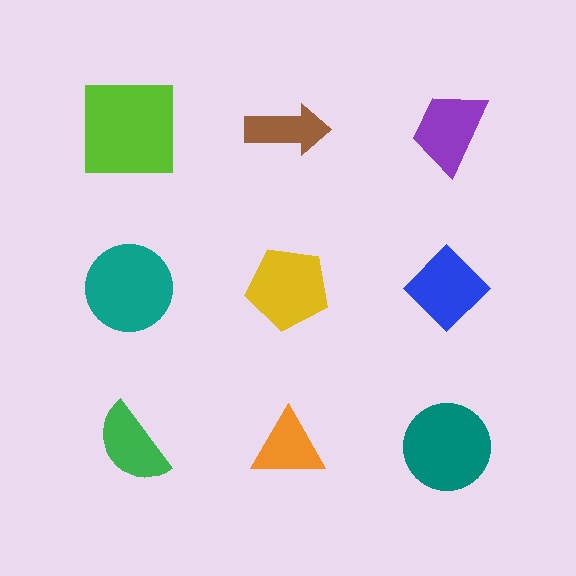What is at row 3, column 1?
A green semicircle.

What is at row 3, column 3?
A teal circle.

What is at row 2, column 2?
A yellow pentagon.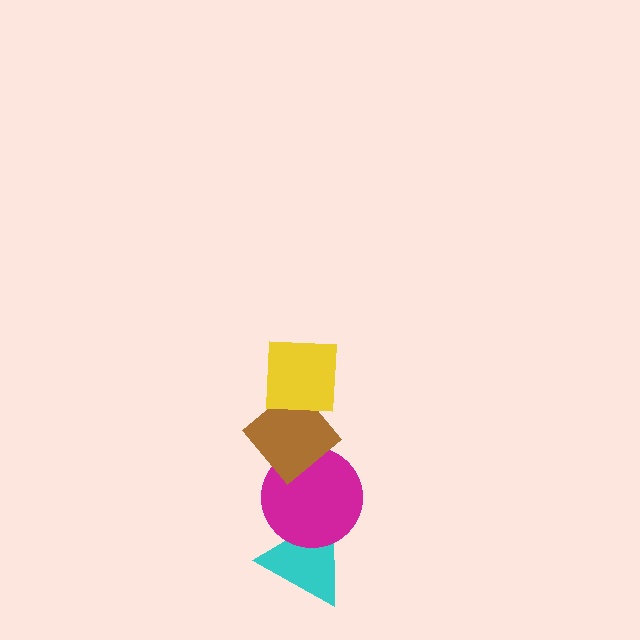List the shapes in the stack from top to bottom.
From top to bottom: the yellow square, the brown diamond, the magenta circle, the cyan triangle.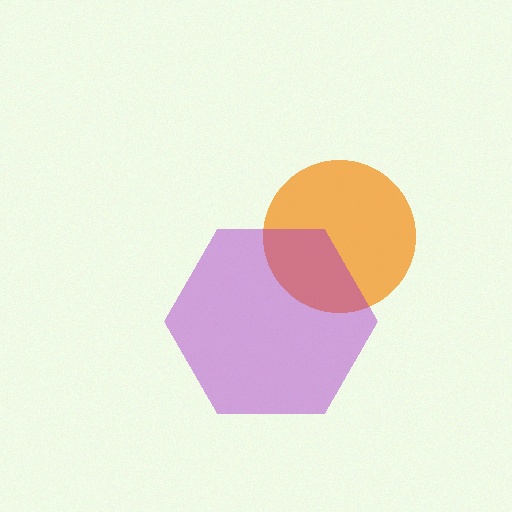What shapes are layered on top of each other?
The layered shapes are: an orange circle, a purple hexagon.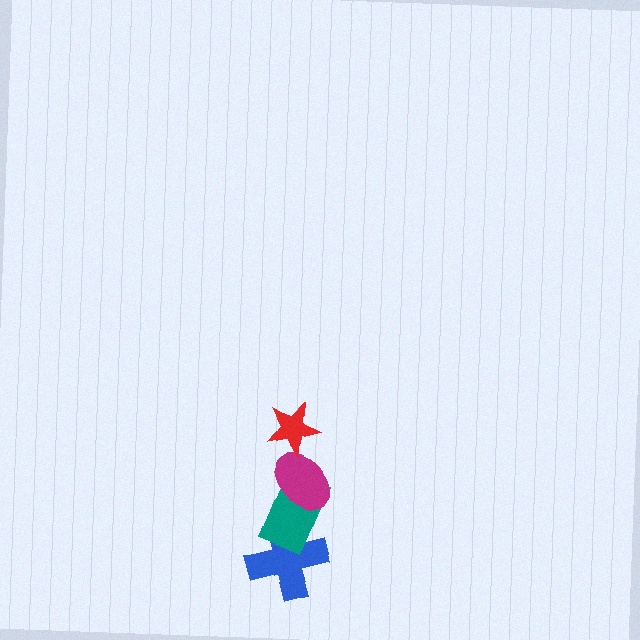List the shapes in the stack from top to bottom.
From top to bottom: the red star, the magenta ellipse, the teal rectangle, the blue cross.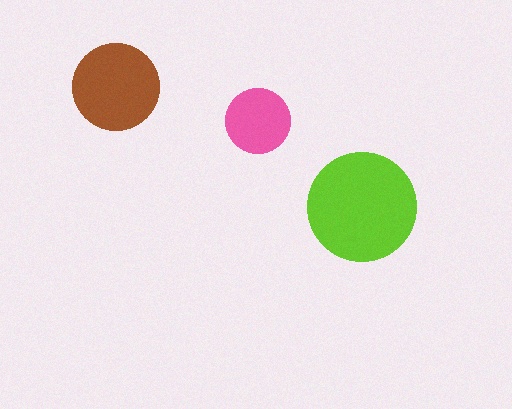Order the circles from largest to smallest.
the lime one, the brown one, the pink one.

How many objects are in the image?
There are 3 objects in the image.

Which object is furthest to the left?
The brown circle is leftmost.